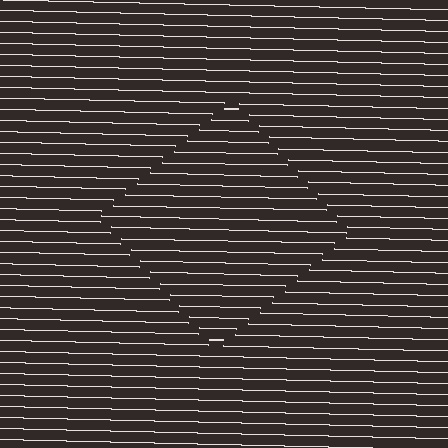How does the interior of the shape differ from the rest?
The interior of the shape contains the same grating, shifted by half a period — the contour is defined by the phase discontinuity where line-ends from the inner and outer gratings abut.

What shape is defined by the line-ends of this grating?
An illusory square. The interior of the shape contains the same grating, shifted by half a period — the contour is defined by the phase discontinuity where line-ends from the inner and outer gratings abut.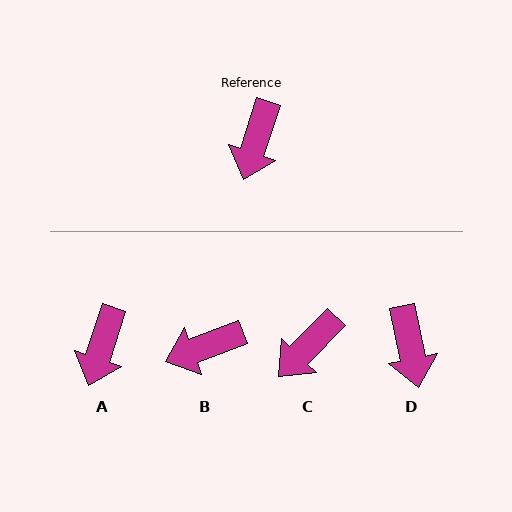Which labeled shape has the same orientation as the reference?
A.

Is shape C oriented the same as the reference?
No, it is off by about 27 degrees.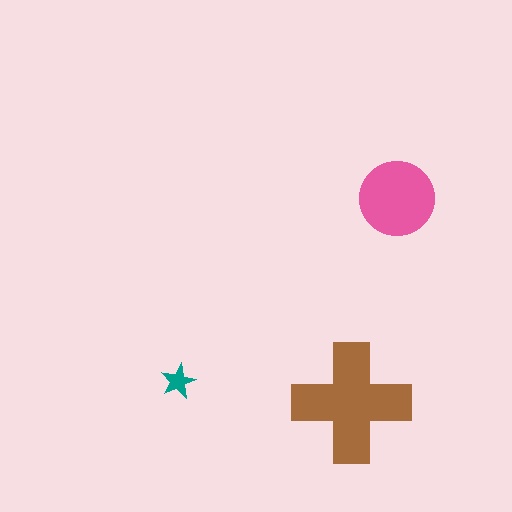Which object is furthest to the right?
The pink circle is rightmost.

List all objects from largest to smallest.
The brown cross, the pink circle, the teal star.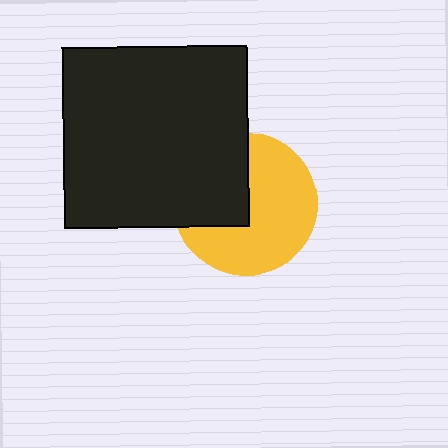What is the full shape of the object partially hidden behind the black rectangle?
The partially hidden object is a yellow circle.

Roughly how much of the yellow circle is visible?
About half of it is visible (roughly 63%).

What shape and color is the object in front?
The object in front is a black rectangle.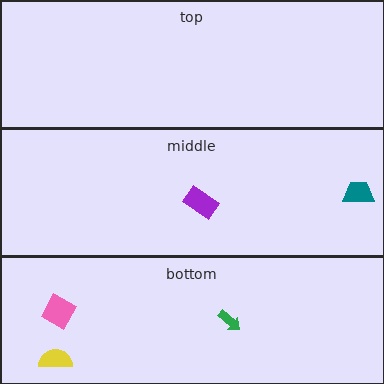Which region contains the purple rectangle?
The middle region.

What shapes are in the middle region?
The purple rectangle, the teal trapezoid.